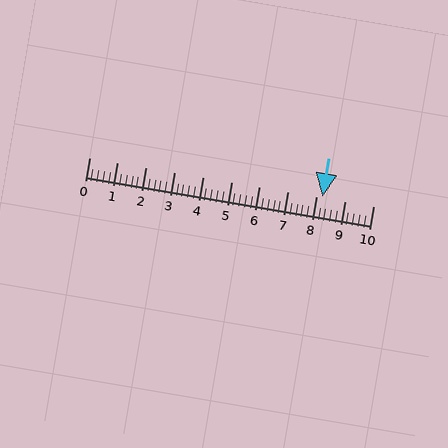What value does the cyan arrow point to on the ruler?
The cyan arrow points to approximately 8.2.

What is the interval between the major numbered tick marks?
The major tick marks are spaced 1 units apart.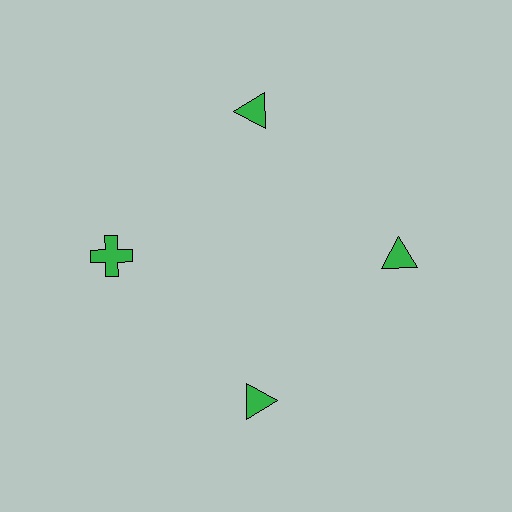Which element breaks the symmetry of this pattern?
The green cross at roughly the 9 o'clock position breaks the symmetry. All other shapes are green triangles.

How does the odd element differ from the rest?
It has a different shape: cross instead of triangle.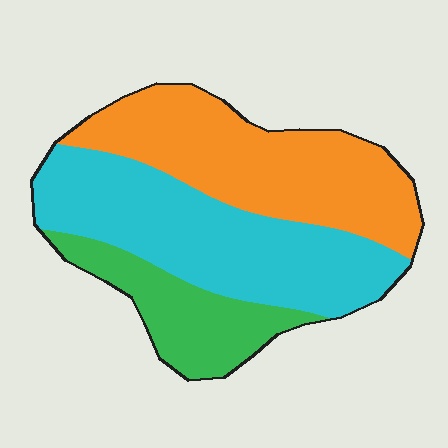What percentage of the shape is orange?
Orange takes up about two fifths (2/5) of the shape.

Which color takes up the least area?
Green, at roughly 20%.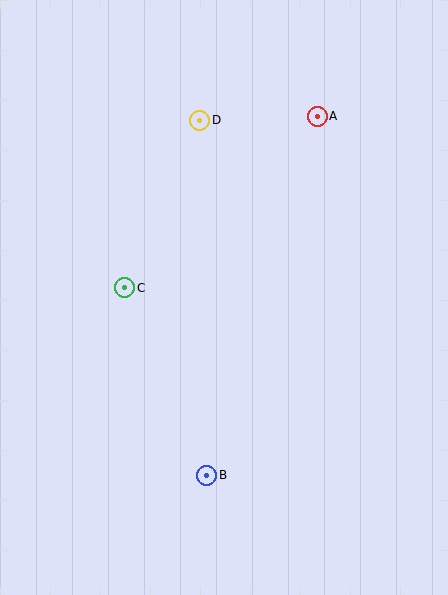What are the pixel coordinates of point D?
Point D is at (200, 120).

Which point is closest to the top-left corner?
Point D is closest to the top-left corner.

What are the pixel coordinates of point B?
Point B is at (207, 475).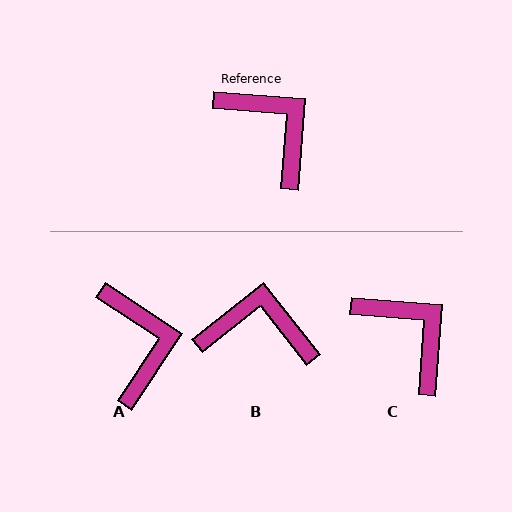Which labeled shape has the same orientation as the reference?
C.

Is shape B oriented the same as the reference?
No, it is off by about 43 degrees.